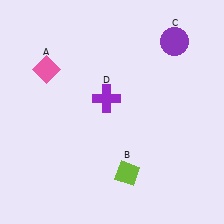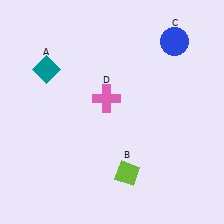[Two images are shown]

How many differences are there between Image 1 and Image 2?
There are 3 differences between the two images.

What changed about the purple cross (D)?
In Image 1, D is purple. In Image 2, it changed to pink.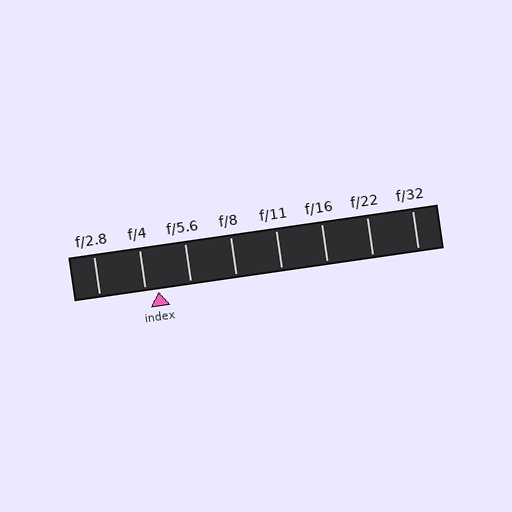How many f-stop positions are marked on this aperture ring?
There are 8 f-stop positions marked.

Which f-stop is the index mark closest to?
The index mark is closest to f/4.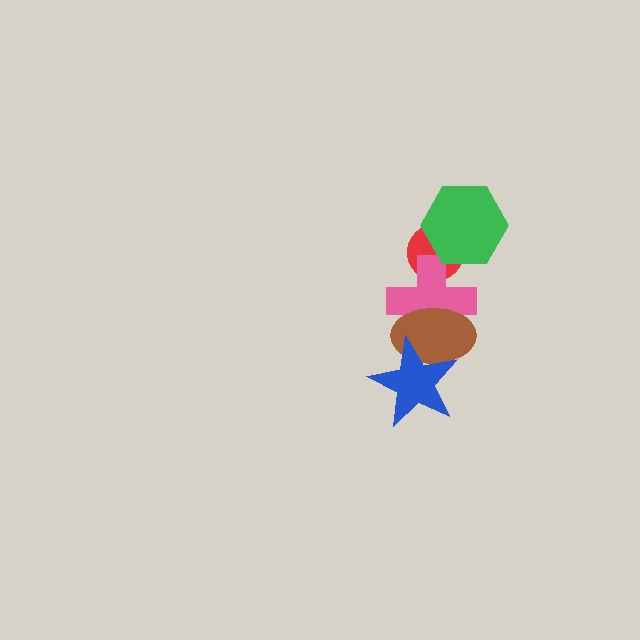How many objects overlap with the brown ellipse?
2 objects overlap with the brown ellipse.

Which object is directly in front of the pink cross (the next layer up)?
The brown ellipse is directly in front of the pink cross.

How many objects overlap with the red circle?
2 objects overlap with the red circle.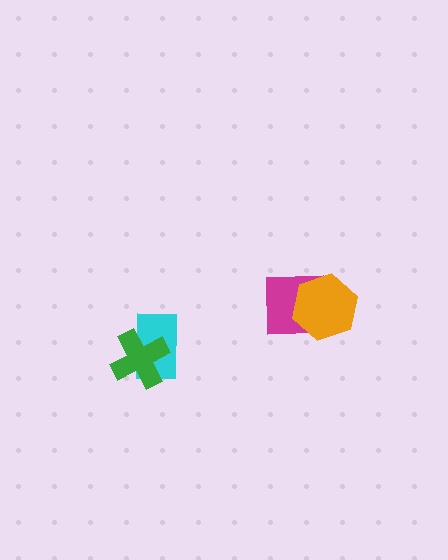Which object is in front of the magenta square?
The orange hexagon is in front of the magenta square.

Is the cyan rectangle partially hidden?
Yes, it is partially covered by another shape.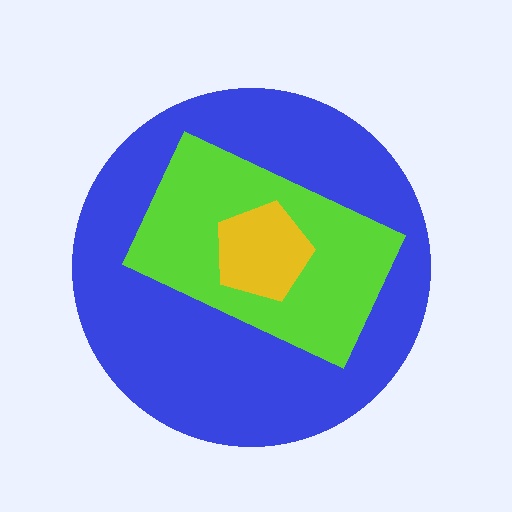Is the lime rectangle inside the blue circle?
Yes.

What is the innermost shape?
The yellow pentagon.